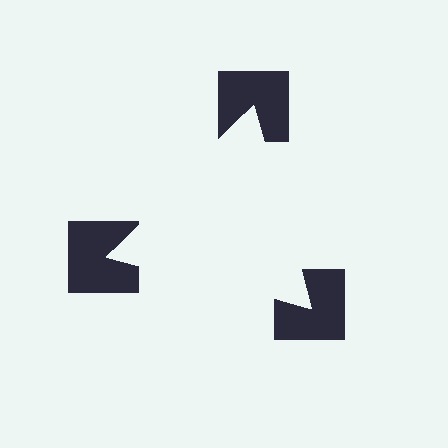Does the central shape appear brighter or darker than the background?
It typically appears slightly brighter than the background, even though no actual brightness change is drawn.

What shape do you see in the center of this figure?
An illusory triangle — its edges are inferred from the aligned wedge cuts in the notched squares, not physically drawn.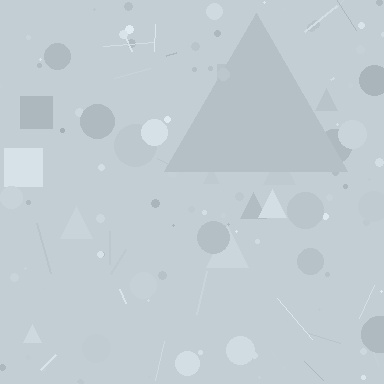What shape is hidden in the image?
A triangle is hidden in the image.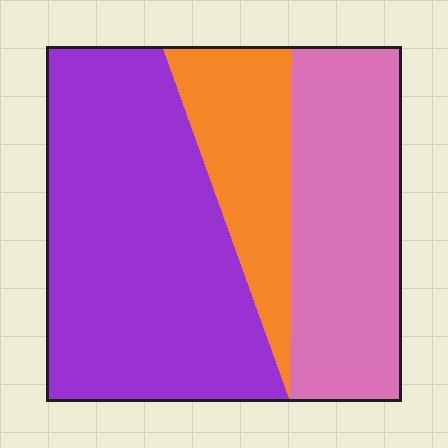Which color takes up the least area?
Orange, at roughly 20%.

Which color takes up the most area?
Purple, at roughly 50%.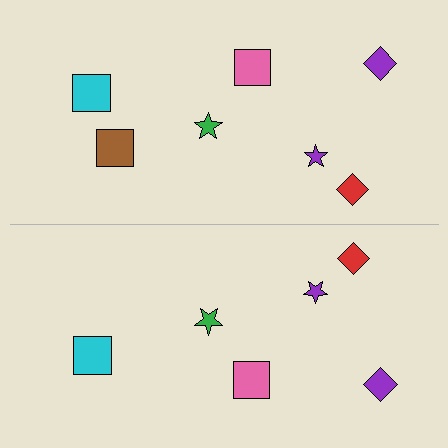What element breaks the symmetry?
A brown square is missing from the bottom side.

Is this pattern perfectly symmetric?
No, the pattern is not perfectly symmetric. A brown square is missing from the bottom side.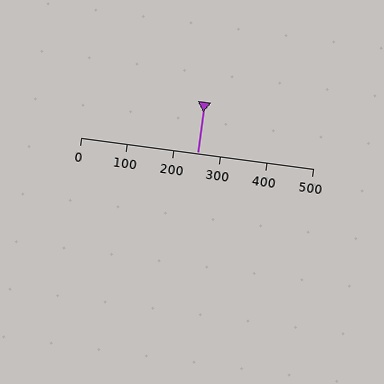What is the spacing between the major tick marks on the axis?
The major ticks are spaced 100 apart.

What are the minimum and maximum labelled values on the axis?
The axis runs from 0 to 500.